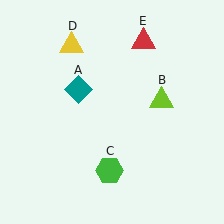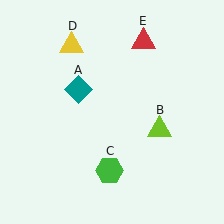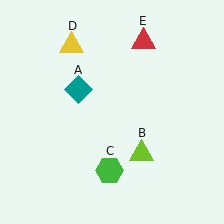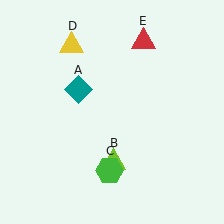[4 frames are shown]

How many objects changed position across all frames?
1 object changed position: lime triangle (object B).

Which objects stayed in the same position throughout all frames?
Teal diamond (object A) and green hexagon (object C) and yellow triangle (object D) and red triangle (object E) remained stationary.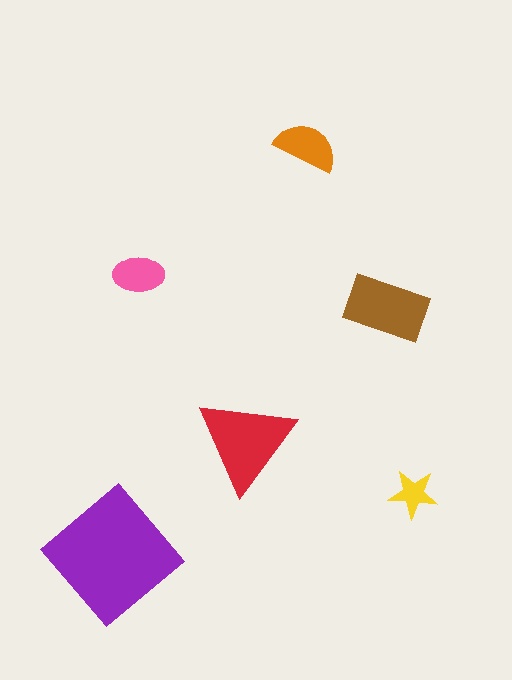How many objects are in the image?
There are 6 objects in the image.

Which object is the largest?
The purple diamond.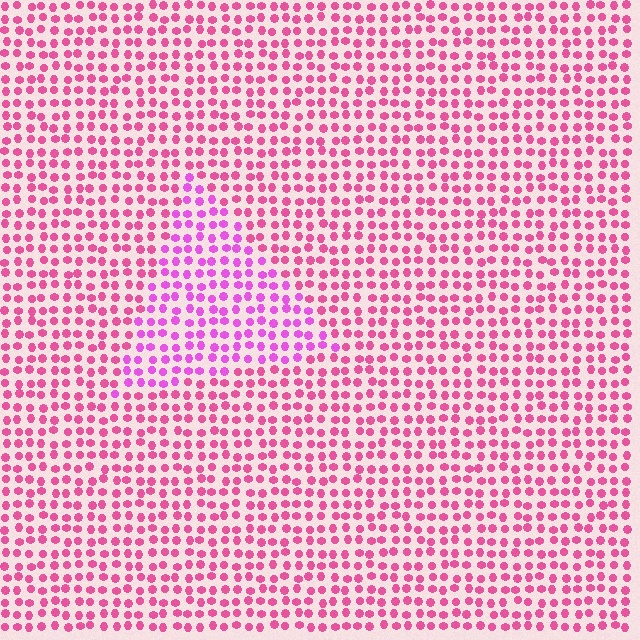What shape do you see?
I see a triangle.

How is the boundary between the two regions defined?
The boundary is defined purely by a slight shift in hue (about 29 degrees). Spacing, size, and orientation are identical on both sides.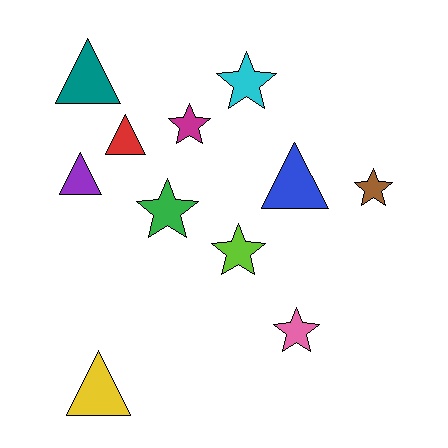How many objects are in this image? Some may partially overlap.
There are 11 objects.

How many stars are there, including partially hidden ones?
There are 6 stars.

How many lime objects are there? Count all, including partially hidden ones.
There is 1 lime object.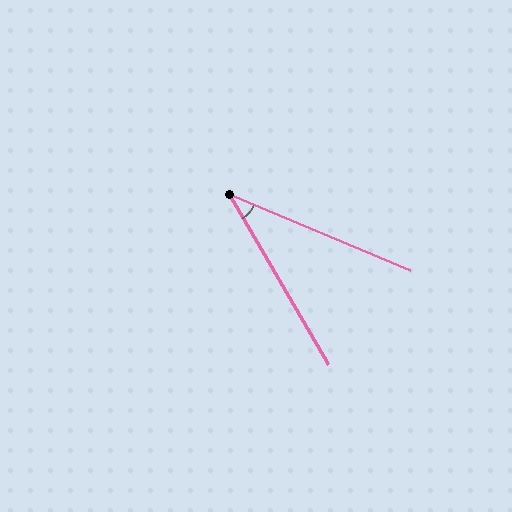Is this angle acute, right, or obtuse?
It is acute.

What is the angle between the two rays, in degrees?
Approximately 37 degrees.